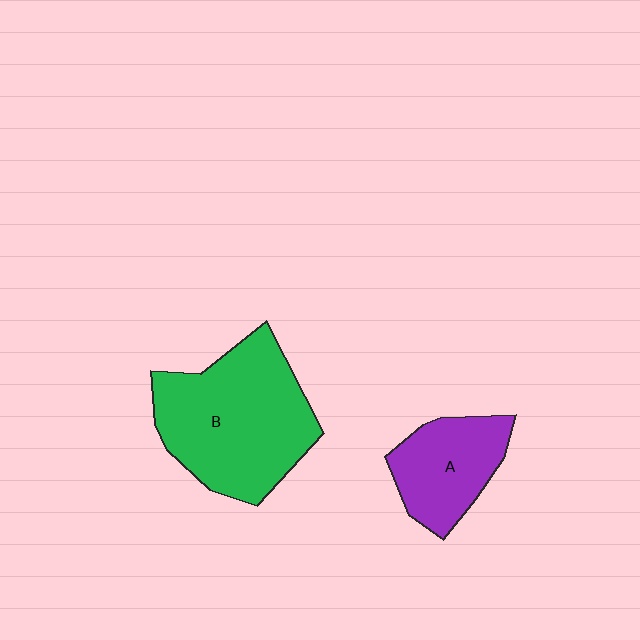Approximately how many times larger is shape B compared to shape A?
Approximately 1.9 times.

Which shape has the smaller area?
Shape A (purple).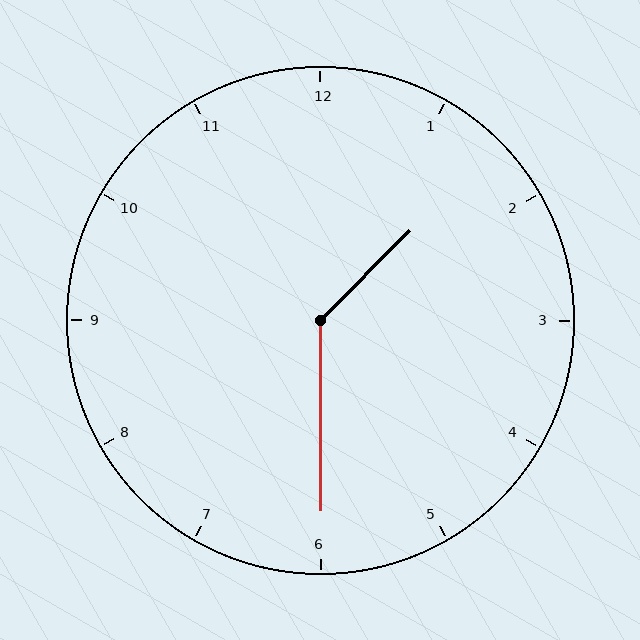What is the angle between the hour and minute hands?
Approximately 135 degrees.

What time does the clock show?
1:30.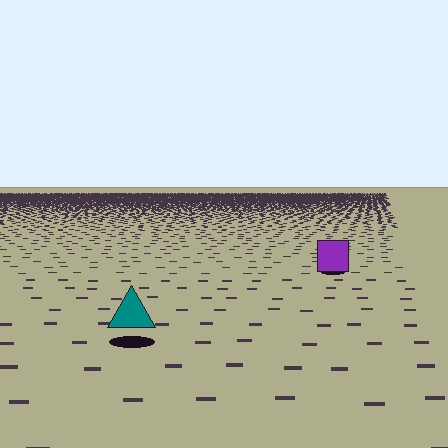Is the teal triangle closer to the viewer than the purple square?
Yes. The teal triangle is closer — you can tell from the texture gradient: the ground texture is coarser near it.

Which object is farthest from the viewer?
The purple square is farthest from the viewer. It appears smaller and the ground texture around it is denser.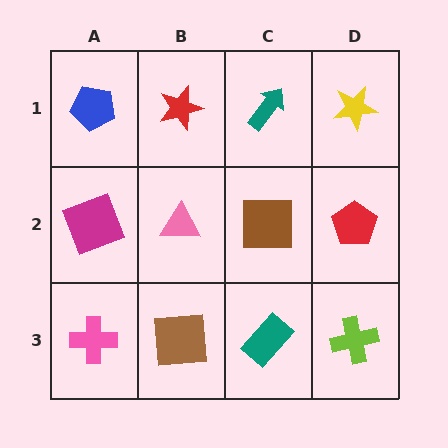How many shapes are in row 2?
4 shapes.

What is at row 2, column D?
A red pentagon.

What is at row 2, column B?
A pink triangle.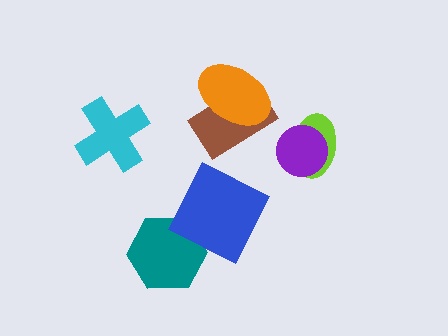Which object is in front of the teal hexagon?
The blue square is in front of the teal hexagon.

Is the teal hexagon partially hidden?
Yes, it is partially covered by another shape.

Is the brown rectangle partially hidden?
Yes, it is partially covered by another shape.